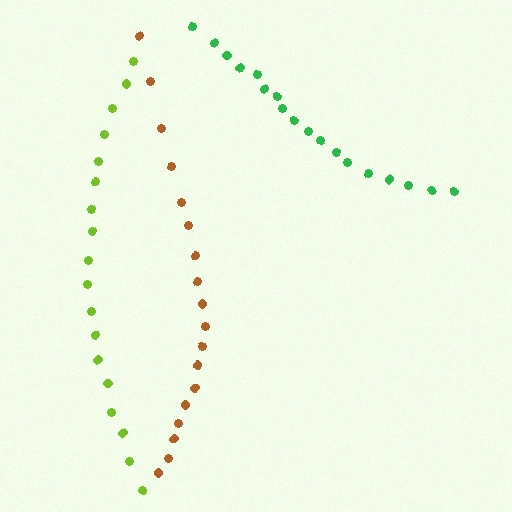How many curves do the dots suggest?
There are 3 distinct paths.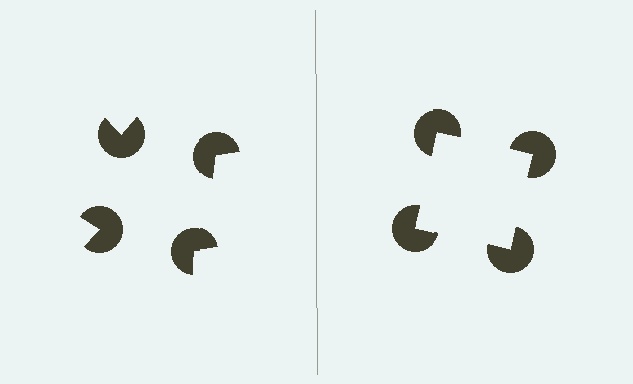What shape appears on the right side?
An illusory square.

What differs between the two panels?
The pac-man discs are positioned identically on both sides; only the wedge orientations differ. On the right they align to a square; on the left they are misaligned.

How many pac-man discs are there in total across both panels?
8 — 4 on each side.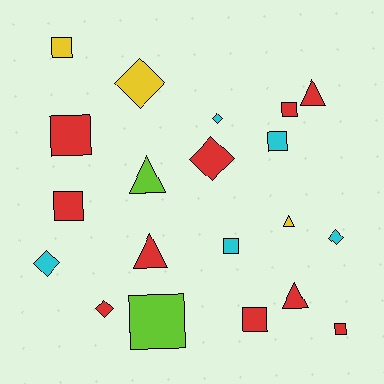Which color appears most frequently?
Red, with 10 objects.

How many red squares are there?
There are 5 red squares.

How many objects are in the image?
There are 20 objects.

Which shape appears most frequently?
Square, with 9 objects.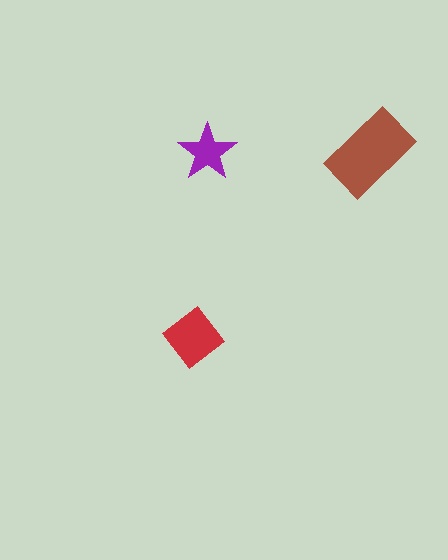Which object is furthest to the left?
The red diamond is leftmost.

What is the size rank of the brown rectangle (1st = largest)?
1st.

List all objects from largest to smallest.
The brown rectangle, the red diamond, the purple star.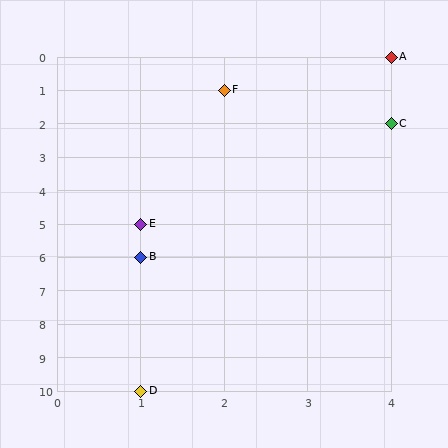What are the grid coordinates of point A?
Point A is at grid coordinates (4, 0).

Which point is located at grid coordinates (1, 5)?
Point E is at (1, 5).